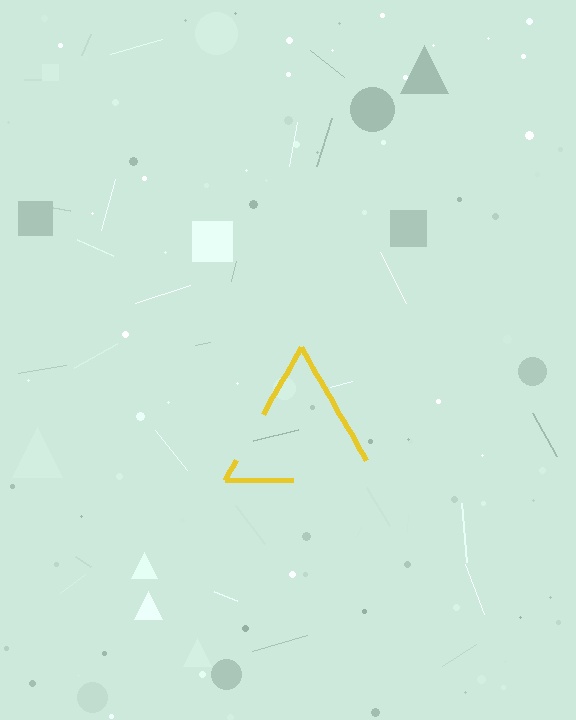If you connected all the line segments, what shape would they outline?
They would outline a triangle.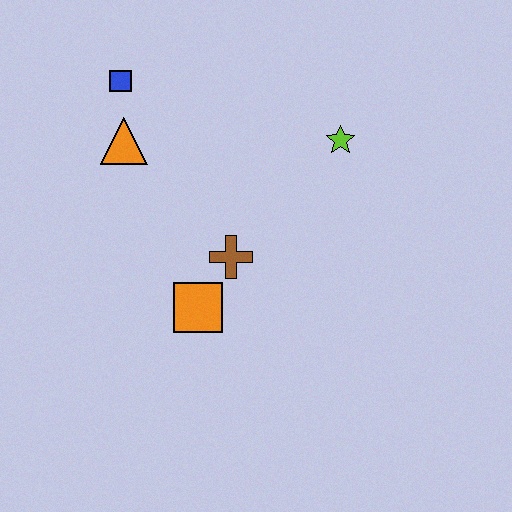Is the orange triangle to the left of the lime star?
Yes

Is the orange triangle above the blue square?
No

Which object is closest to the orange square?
The brown cross is closest to the orange square.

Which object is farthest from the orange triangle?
The lime star is farthest from the orange triangle.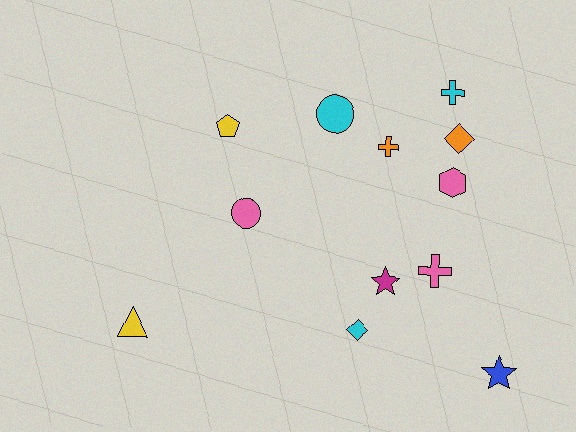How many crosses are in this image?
There are 3 crosses.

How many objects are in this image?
There are 12 objects.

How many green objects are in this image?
There are no green objects.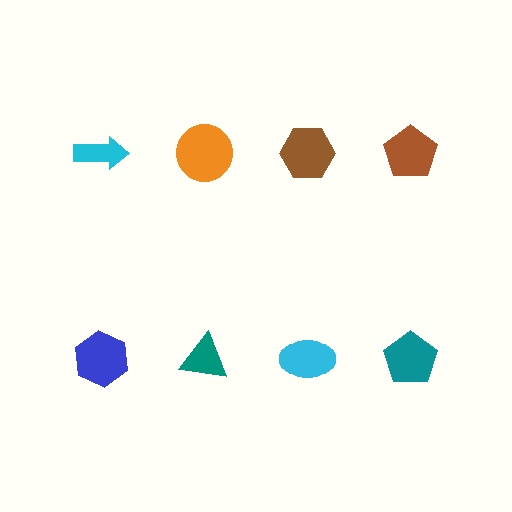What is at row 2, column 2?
A teal triangle.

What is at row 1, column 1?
A cyan arrow.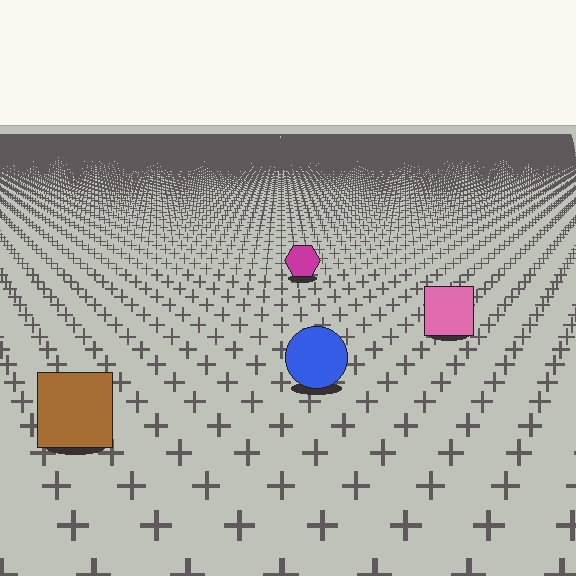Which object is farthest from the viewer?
The magenta hexagon is farthest from the viewer. It appears smaller and the ground texture around it is denser.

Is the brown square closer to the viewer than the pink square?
Yes. The brown square is closer — you can tell from the texture gradient: the ground texture is coarser near it.